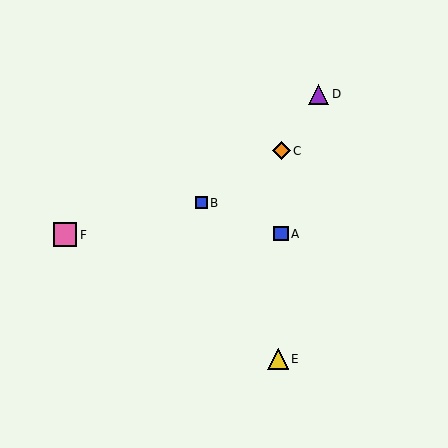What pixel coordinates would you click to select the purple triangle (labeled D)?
Click at (319, 94) to select the purple triangle D.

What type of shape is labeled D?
Shape D is a purple triangle.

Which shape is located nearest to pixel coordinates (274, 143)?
The orange diamond (labeled C) at (281, 151) is nearest to that location.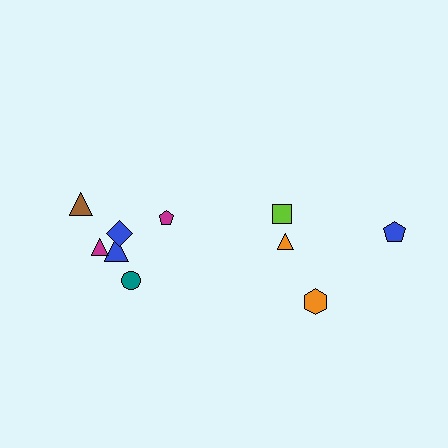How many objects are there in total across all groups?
There are 10 objects.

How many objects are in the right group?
There are 4 objects.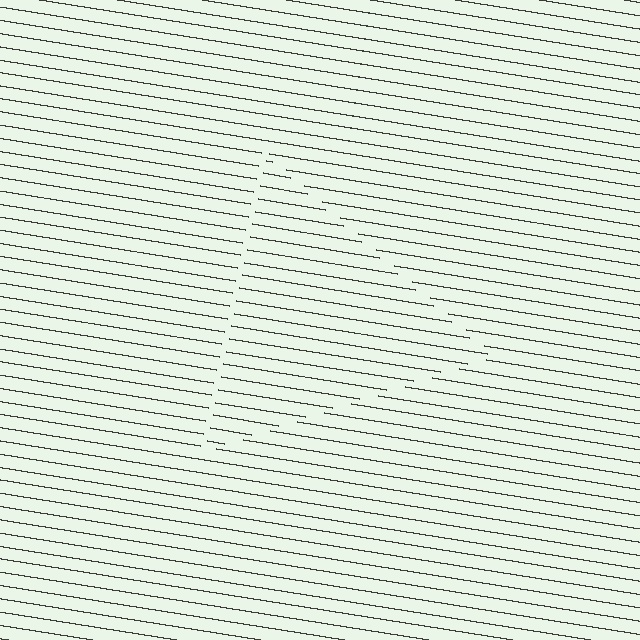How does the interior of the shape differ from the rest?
The interior of the shape contains the same grating, shifted by half a period — the contour is defined by the phase discontinuity where line-ends from the inner and outer gratings abut.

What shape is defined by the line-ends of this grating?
An illusory triangle. The interior of the shape contains the same grating, shifted by half a period — the contour is defined by the phase discontinuity where line-ends from the inner and outer gratings abut.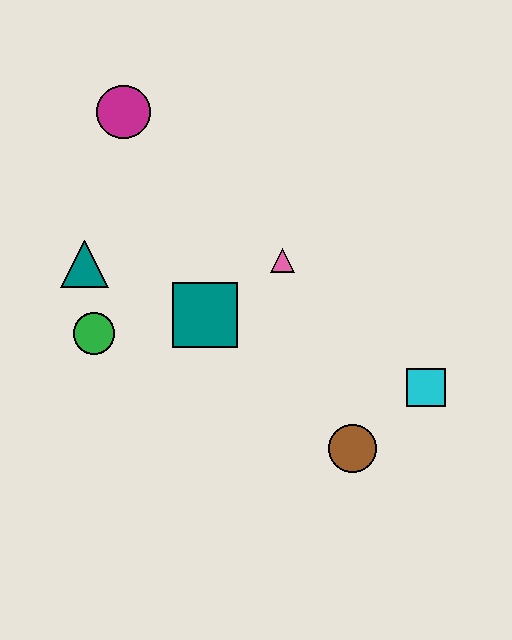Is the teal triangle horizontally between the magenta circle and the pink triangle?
No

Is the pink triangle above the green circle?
Yes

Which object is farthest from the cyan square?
The magenta circle is farthest from the cyan square.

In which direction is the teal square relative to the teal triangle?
The teal square is to the right of the teal triangle.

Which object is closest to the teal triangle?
The green circle is closest to the teal triangle.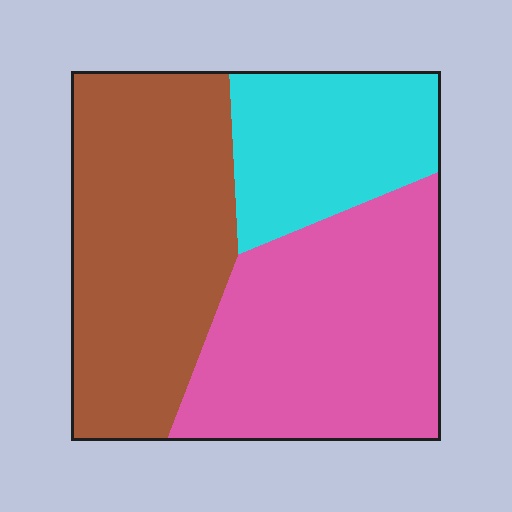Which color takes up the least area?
Cyan, at roughly 20%.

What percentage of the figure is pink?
Pink takes up about three eighths (3/8) of the figure.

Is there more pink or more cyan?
Pink.